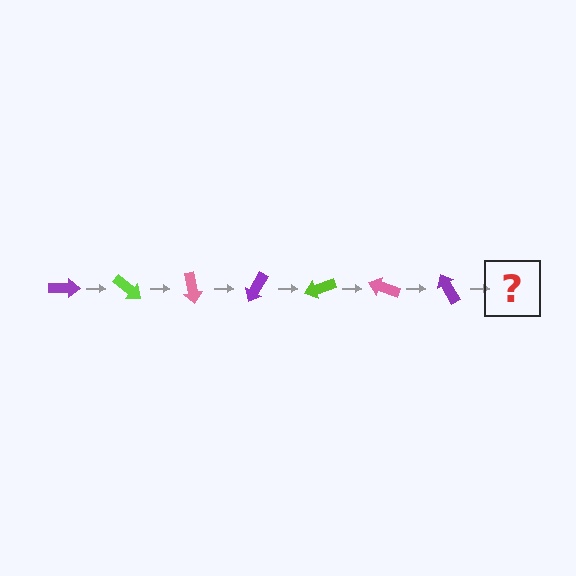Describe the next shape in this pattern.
It should be a lime arrow, rotated 280 degrees from the start.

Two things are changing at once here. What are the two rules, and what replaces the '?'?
The two rules are that it rotates 40 degrees each step and the color cycles through purple, lime, and pink. The '?' should be a lime arrow, rotated 280 degrees from the start.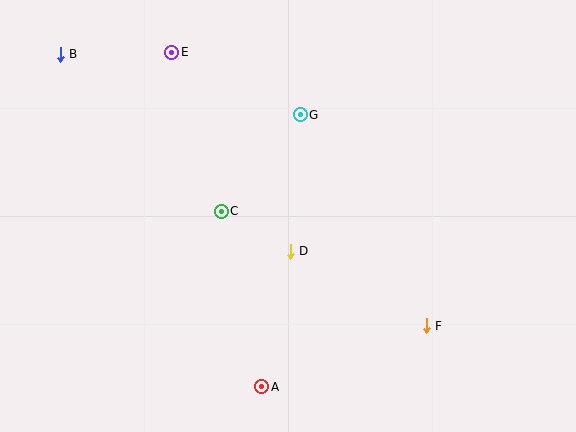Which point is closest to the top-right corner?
Point G is closest to the top-right corner.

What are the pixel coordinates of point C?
Point C is at (221, 211).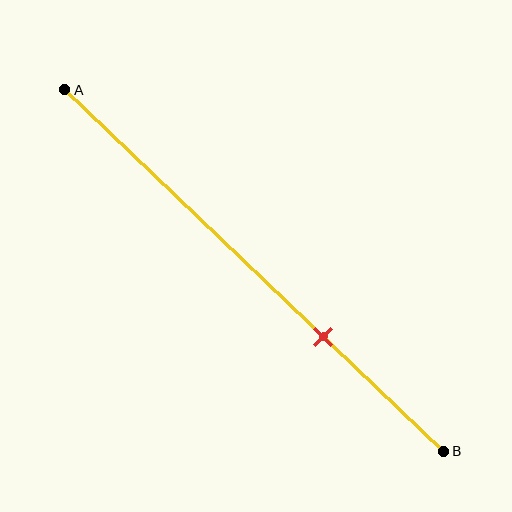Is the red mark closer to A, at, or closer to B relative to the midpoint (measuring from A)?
The red mark is closer to point B than the midpoint of segment AB.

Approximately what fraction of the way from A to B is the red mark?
The red mark is approximately 70% of the way from A to B.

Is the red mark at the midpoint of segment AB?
No, the mark is at about 70% from A, not at the 50% midpoint.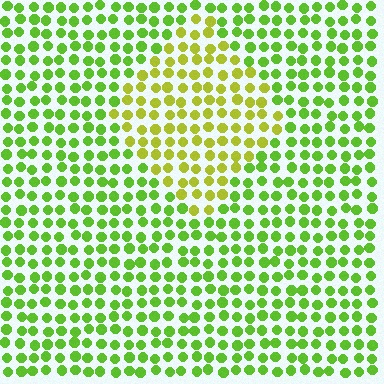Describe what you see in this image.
The image is filled with small lime elements in a uniform arrangement. A diamond-shaped region is visible where the elements are tinted to a slightly different hue, forming a subtle color boundary.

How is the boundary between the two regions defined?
The boundary is defined purely by a slight shift in hue (about 32 degrees). Spacing, size, and orientation are identical on both sides.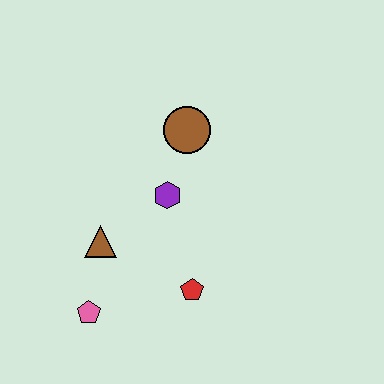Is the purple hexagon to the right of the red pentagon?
No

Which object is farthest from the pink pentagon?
The brown circle is farthest from the pink pentagon.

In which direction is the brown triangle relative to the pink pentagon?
The brown triangle is above the pink pentagon.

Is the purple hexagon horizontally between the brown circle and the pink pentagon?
Yes